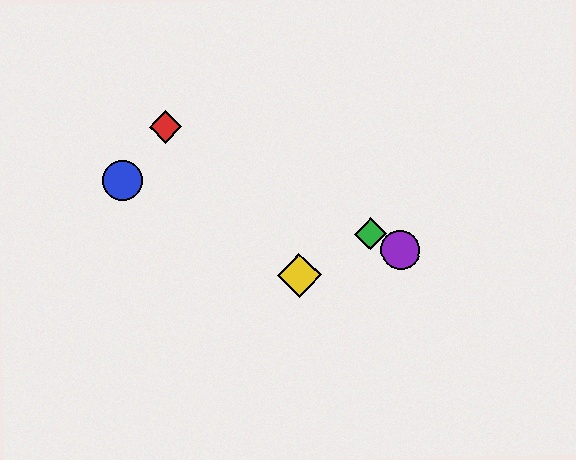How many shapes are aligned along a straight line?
3 shapes (the red diamond, the green diamond, the purple circle) are aligned along a straight line.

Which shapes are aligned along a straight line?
The red diamond, the green diamond, the purple circle are aligned along a straight line.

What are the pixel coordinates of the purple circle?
The purple circle is at (401, 250).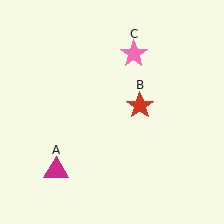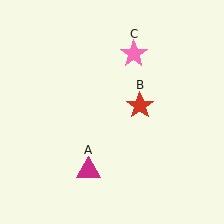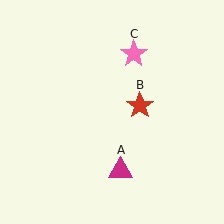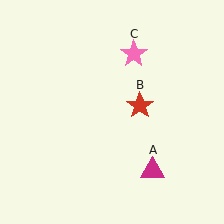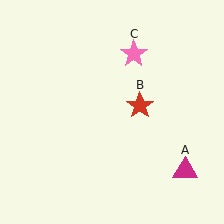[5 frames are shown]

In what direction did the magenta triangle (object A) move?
The magenta triangle (object A) moved right.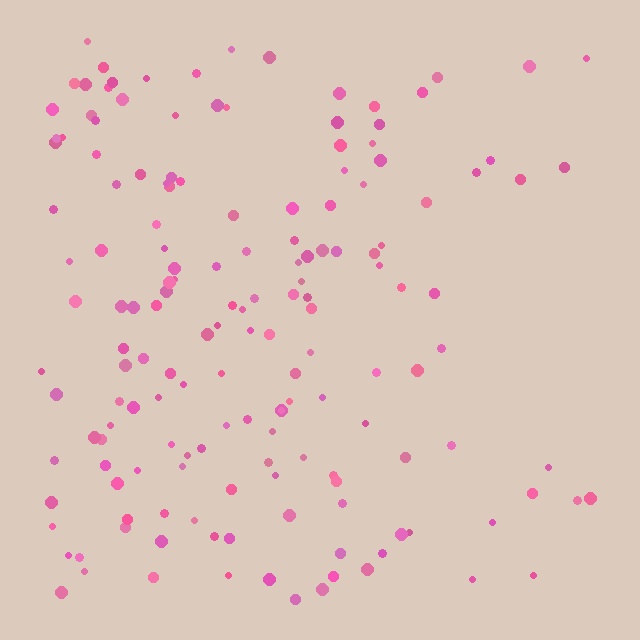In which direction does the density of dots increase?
From right to left, with the left side densest.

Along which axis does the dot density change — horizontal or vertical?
Horizontal.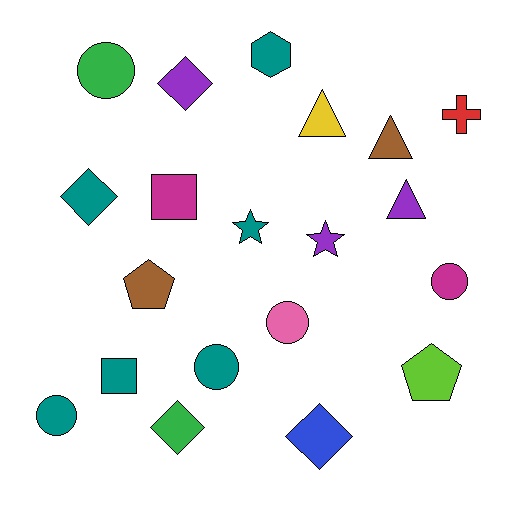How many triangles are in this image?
There are 3 triangles.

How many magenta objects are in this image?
There are 2 magenta objects.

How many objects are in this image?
There are 20 objects.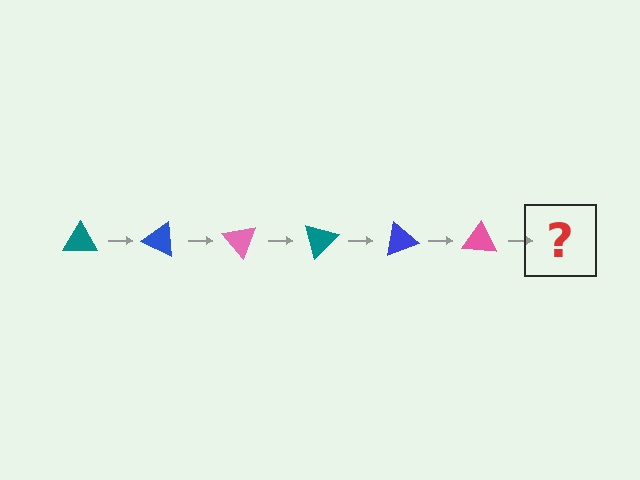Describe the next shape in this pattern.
It should be a teal triangle, rotated 150 degrees from the start.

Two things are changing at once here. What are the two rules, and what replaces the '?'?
The two rules are that it rotates 25 degrees each step and the color cycles through teal, blue, and pink. The '?' should be a teal triangle, rotated 150 degrees from the start.